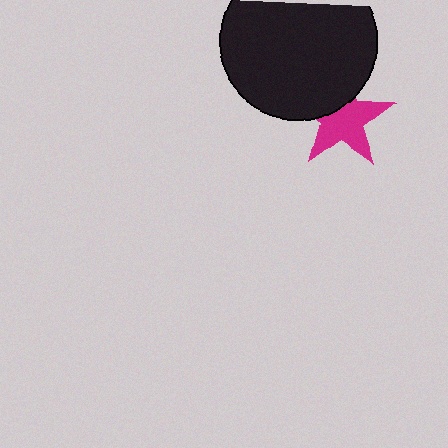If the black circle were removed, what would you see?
You would see the complete magenta star.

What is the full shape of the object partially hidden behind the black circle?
The partially hidden object is a magenta star.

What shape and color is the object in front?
The object in front is a black circle.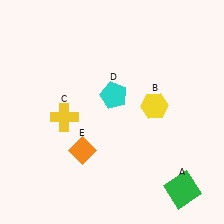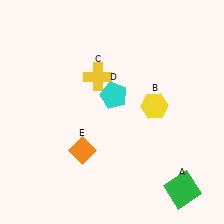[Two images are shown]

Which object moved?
The yellow cross (C) moved up.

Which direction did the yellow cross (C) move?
The yellow cross (C) moved up.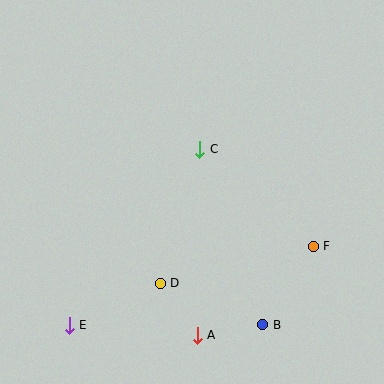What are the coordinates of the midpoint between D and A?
The midpoint between D and A is at (179, 309).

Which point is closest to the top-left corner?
Point C is closest to the top-left corner.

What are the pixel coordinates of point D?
Point D is at (160, 283).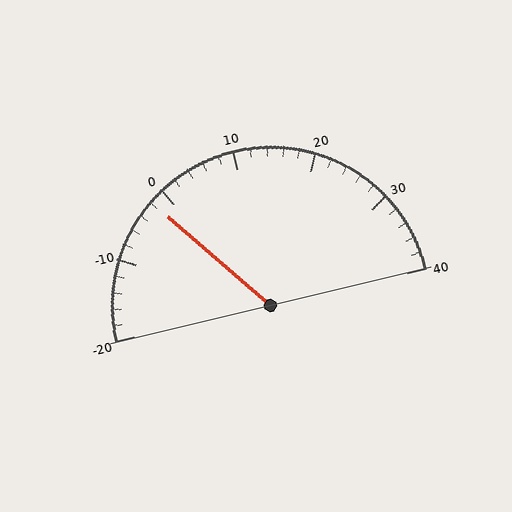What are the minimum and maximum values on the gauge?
The gauge ranges from -20 to 40.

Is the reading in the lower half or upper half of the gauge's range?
The reading is in the lower half of the range (-20 to 40).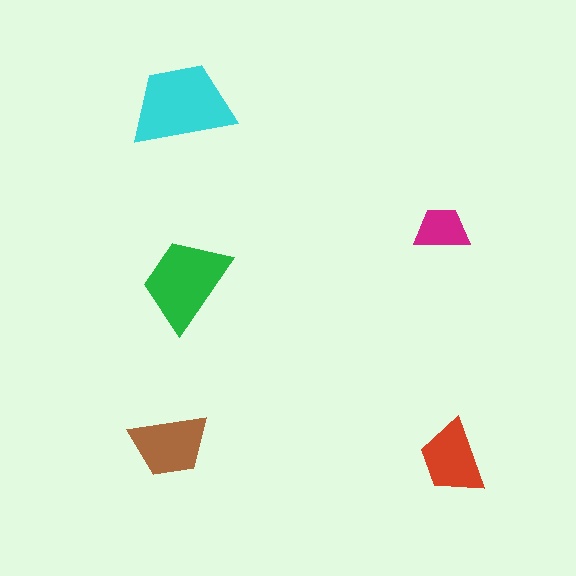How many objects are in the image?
There are 5 objects in the image.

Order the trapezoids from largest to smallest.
the cyan one, the green one, the brown one, the red one, the magenta one.